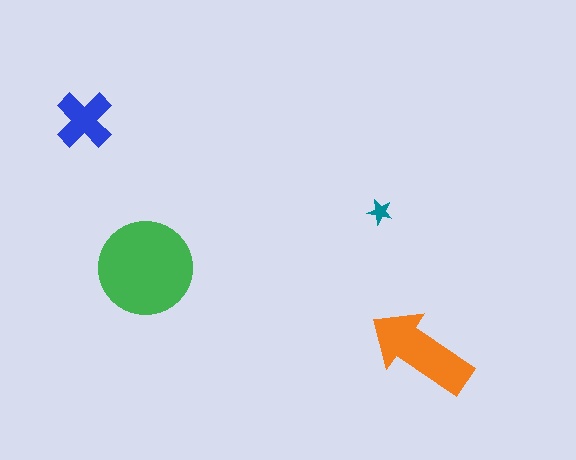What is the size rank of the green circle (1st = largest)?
1st.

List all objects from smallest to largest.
The teal star, the blue cross, the orange arrow, the green circle.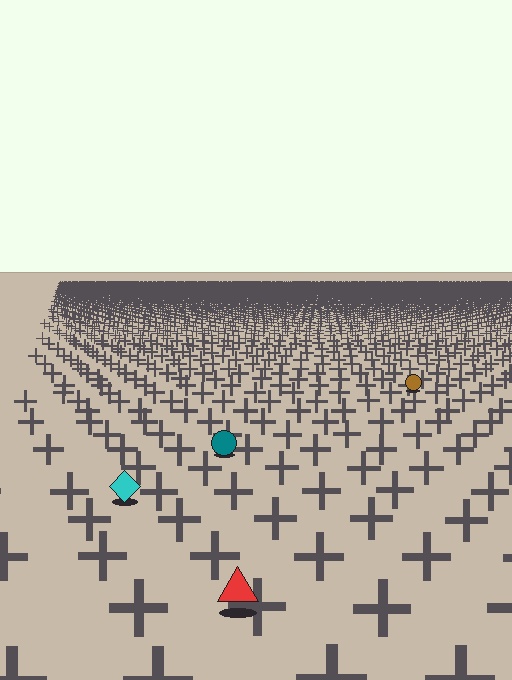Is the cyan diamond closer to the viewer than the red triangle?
No. The red triangle is closer — you can tell from the texture gradient: the ground texture is coarser near it.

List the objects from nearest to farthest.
From nearest to farthest: the red triangle, the cyan diamond, the teal circle, the brown circle.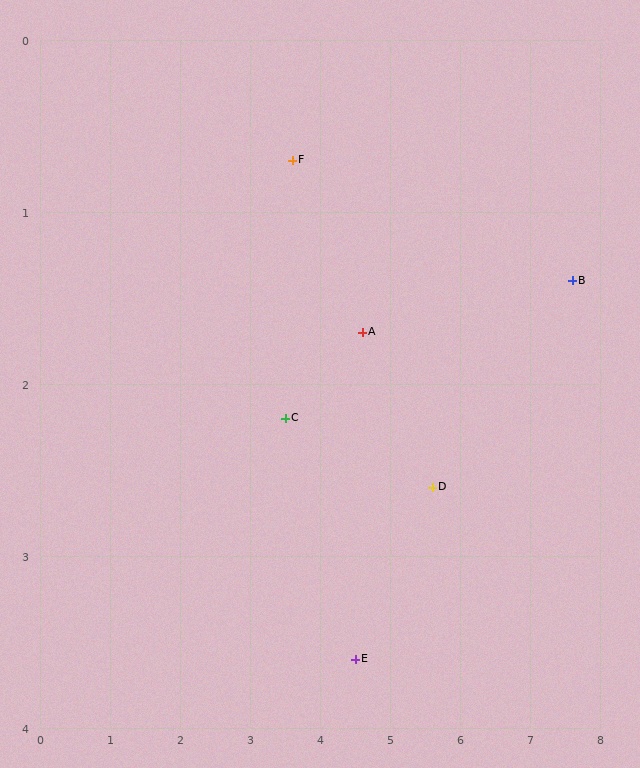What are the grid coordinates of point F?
Point F is at approximately (3.6, 0.7).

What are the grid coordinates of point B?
Point B is at approximately (7.6, 1.4).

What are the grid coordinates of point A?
Point A is at approximately (4.6, 1.7).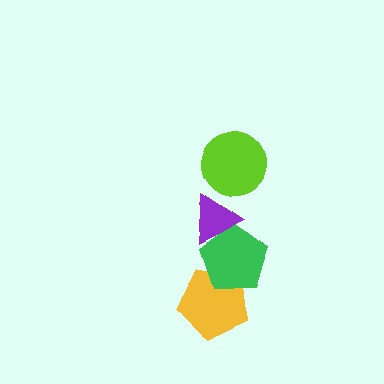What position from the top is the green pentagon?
The green pentagon is 3rd from the top.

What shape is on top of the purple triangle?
The lime circle is on top of the purple triangle.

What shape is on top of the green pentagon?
The purple triangle is on top of the green pentagon.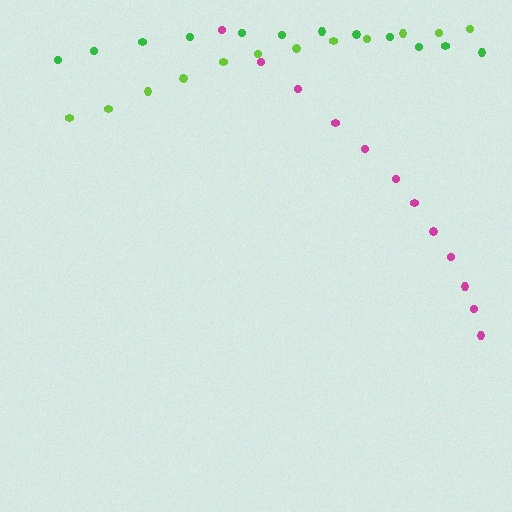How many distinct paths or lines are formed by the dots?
There are 3 distinct paths.